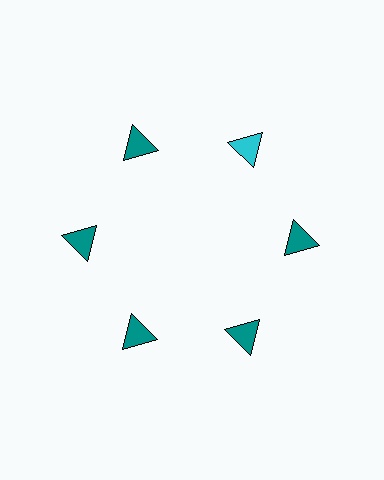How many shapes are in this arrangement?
There are 6 shapes arranged in a ring pattern.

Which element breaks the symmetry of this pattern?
The cyan triangle at roughly the 1 o'clock position breaks the symmetry. All other shapes are teal triangles.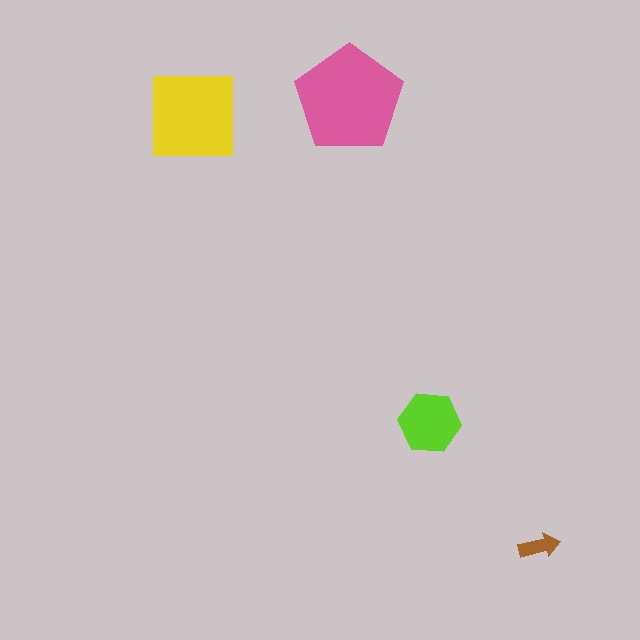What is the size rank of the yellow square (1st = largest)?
2nd.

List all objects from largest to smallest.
The pink pentagon, the yellow square, the lime hexagon, the brown arrow.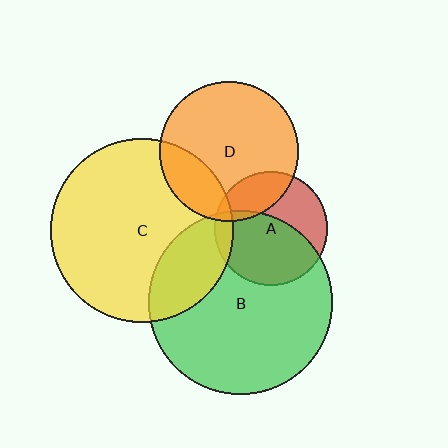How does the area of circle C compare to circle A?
Approximately 2.6 times.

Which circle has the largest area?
Circle C (yellow).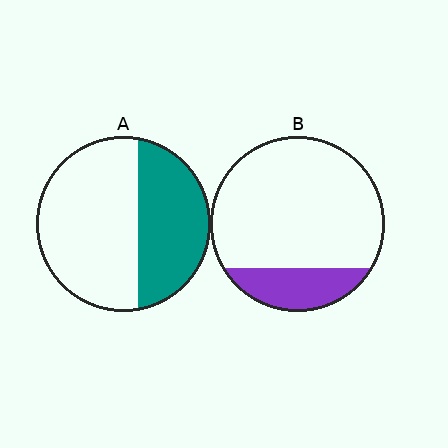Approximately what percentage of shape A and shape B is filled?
A is approximately 40% and B is approximately 20%.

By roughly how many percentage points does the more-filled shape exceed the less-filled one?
By roughly 20 percentage points (A over B).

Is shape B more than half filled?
No.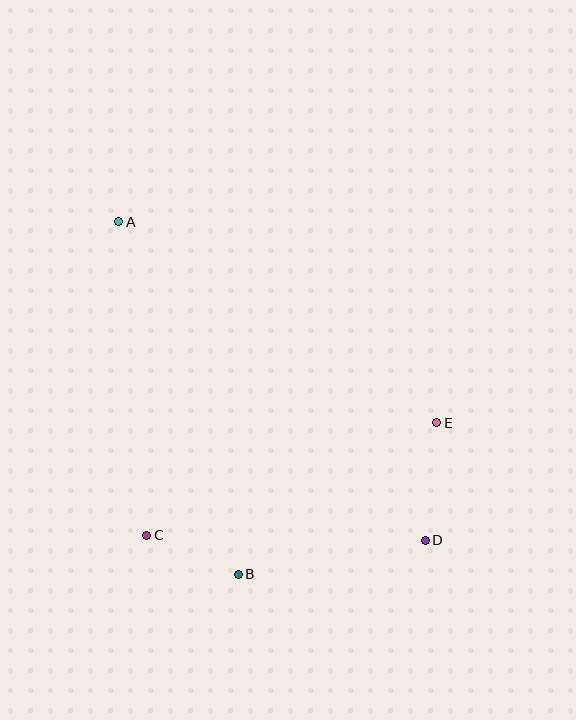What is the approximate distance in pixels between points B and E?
The distance between B and E is approximately 250 pixels.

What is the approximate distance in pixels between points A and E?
The distance between A and E is approximately 376 pixels.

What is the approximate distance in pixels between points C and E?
The distance between C and E is approximately 311 pixels.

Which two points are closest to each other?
Points B and C are closest to each other.